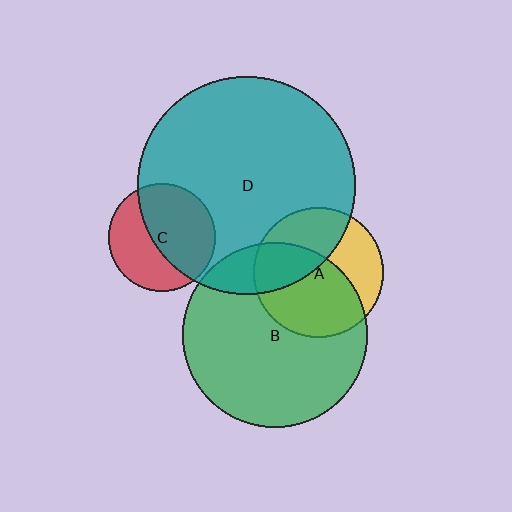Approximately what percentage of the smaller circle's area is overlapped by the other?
Approximately 15%.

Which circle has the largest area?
Circle D (teal).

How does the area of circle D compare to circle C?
Approximately 4.1 times.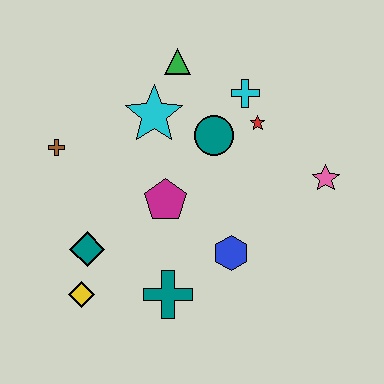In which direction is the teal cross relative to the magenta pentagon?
The teal cross is below the magenta pentagon.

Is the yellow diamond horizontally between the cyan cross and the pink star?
No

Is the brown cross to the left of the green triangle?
Yes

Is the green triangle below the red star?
No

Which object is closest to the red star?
The cyan cross is closest to the red star.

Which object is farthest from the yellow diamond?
The pink star is farthest from the yellow diamond.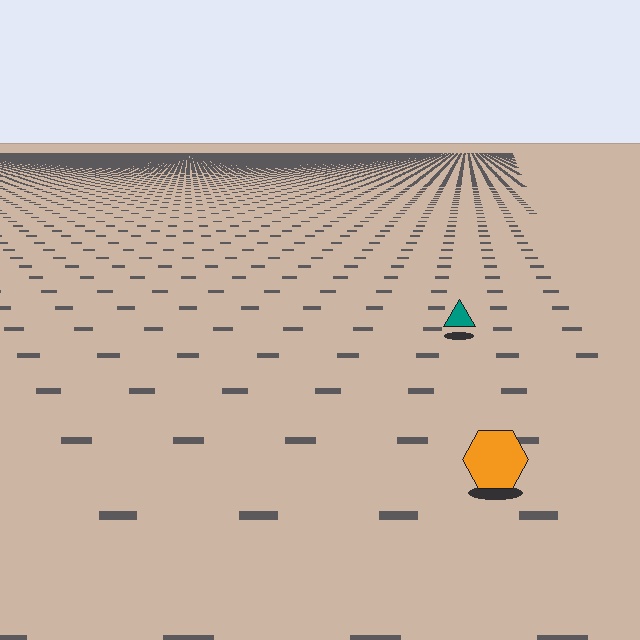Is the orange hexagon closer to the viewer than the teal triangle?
Yes. The orange hexagon is closer — you can tell from the texture gradient: the ground texture is coarser near it.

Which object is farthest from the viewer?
The teal triangle is farthest from the viewer. It appears smaller and the ground texture around it is denser.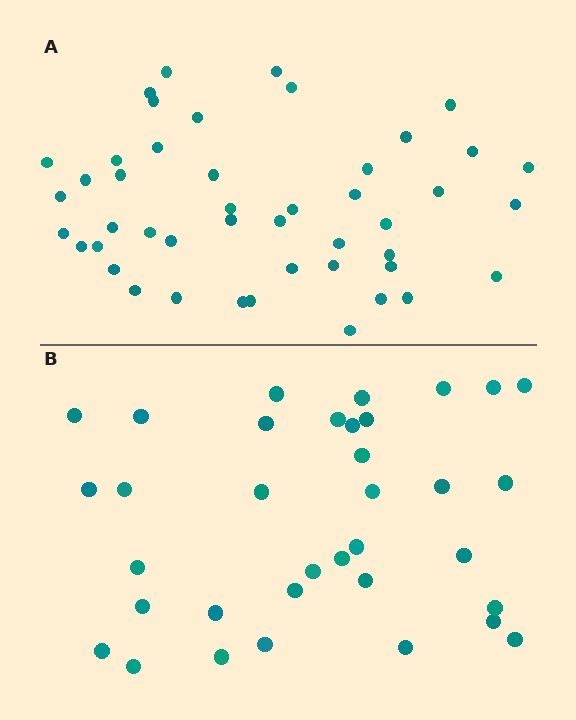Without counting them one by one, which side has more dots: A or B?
Region A (the top region) has more dots.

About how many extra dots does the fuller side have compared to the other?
Region A has roughly 12 or so more dots than region B.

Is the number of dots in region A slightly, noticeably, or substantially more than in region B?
Region A has noticeably more, but not dramatically so. The ratio is roughly 1.3 to 1.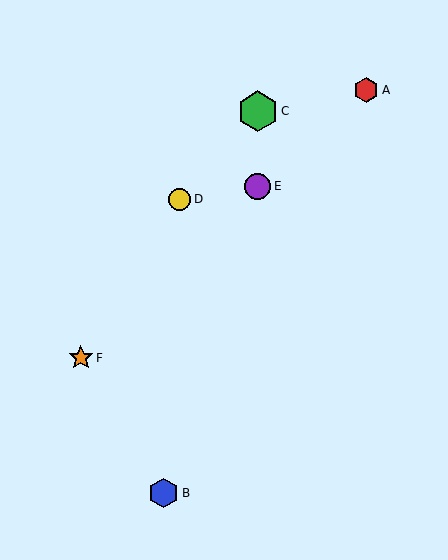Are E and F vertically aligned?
No, E is at x≈258 and F is at x≈81.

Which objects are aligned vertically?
Objects C, E are aligned vertically.